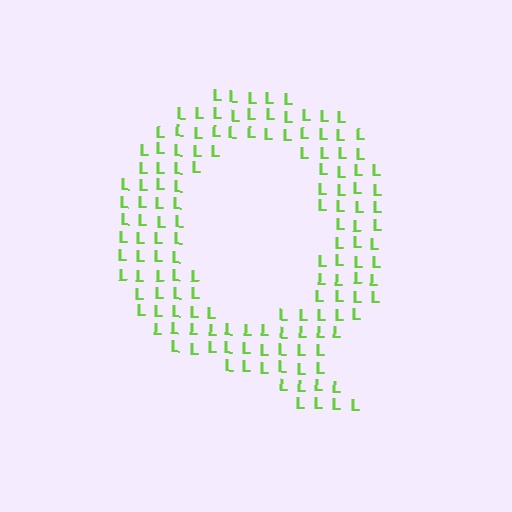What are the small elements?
The small elements are letter L's.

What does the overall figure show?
The overall figure shows the letter Q.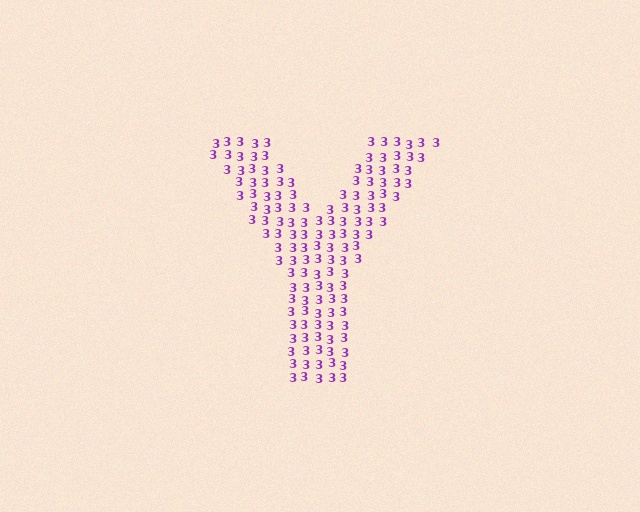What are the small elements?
The small elements are digit 3's.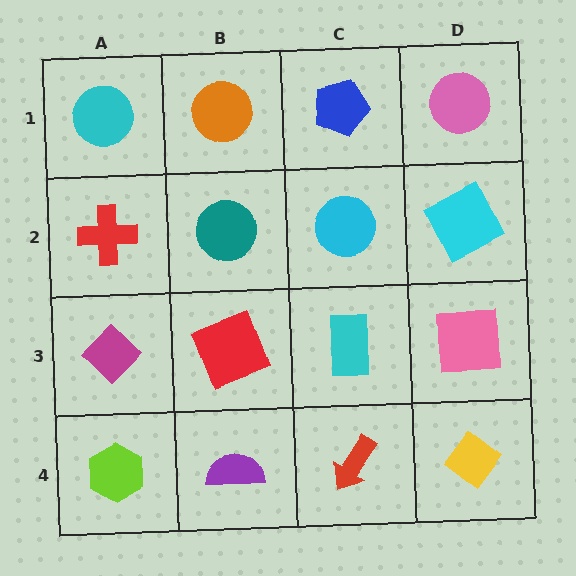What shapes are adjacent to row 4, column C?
A cyan rectangle (row 3, column C), a purple semicircle (row 4, column B), a yellow diamond (row 4, column D).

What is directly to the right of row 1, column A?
An orange circle.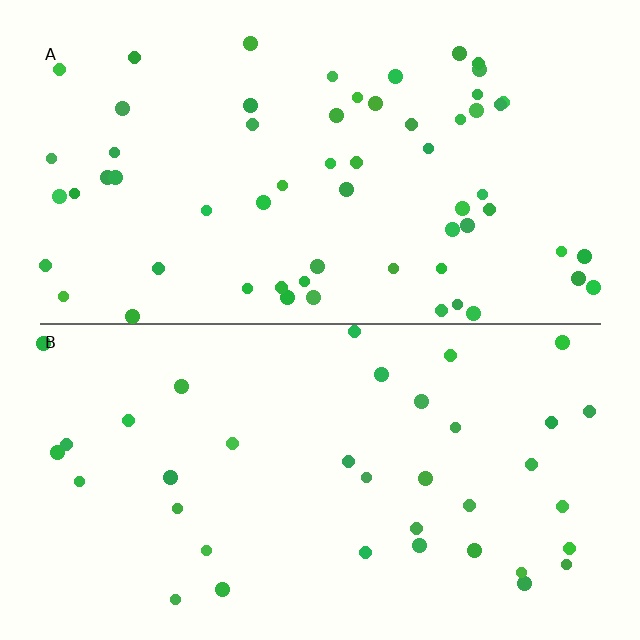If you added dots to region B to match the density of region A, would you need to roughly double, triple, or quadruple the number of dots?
Approximately double.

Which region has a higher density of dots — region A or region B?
A (the top).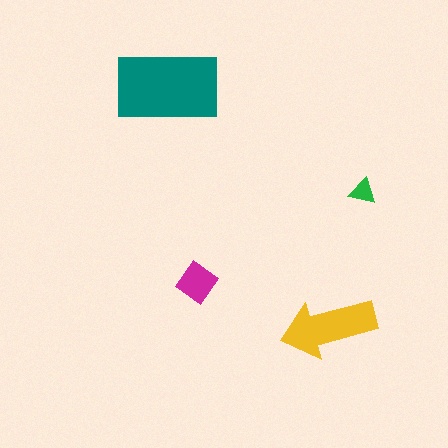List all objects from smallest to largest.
The green triangle, the magenta diamond, the yellow arrow, the teal rectangle.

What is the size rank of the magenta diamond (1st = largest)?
3rd.